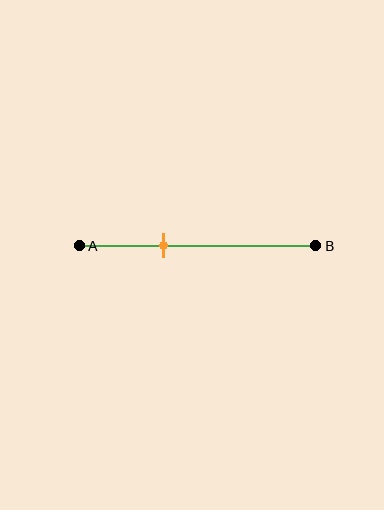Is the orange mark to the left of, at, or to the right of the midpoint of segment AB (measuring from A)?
The orange mark is to the left of the midpoint of segment AB.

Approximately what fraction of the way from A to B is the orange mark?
The orange mark is approximately 35% of the way from A to B.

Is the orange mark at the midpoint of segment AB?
No, the mark is at about 35% from A, not at the 50% midpoint.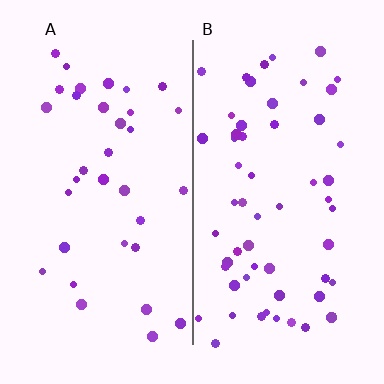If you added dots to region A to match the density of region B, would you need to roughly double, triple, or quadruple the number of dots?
Approximately double.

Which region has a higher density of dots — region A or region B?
B (the right).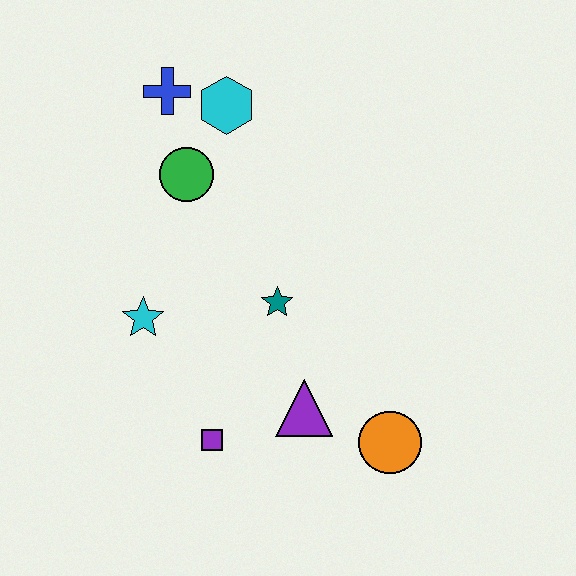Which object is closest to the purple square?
The purple triangle is closest to the purple square.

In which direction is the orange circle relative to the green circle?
The orange circle is below the green circle.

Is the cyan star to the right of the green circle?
No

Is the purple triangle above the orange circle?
Yes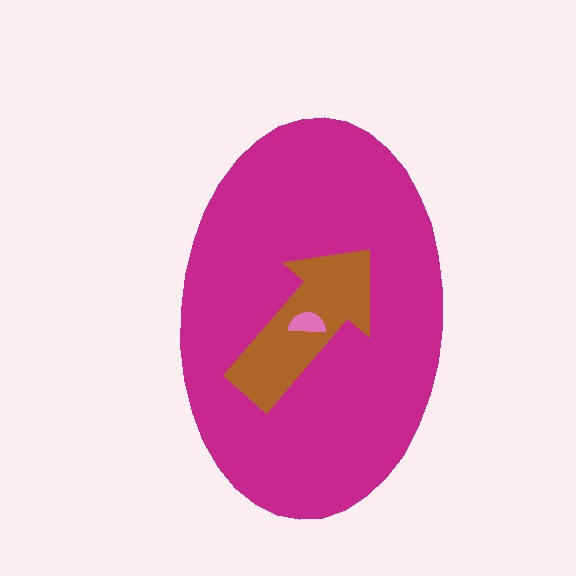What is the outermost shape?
The magenta ellipse.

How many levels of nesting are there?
3.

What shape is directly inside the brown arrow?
The pink semicircle.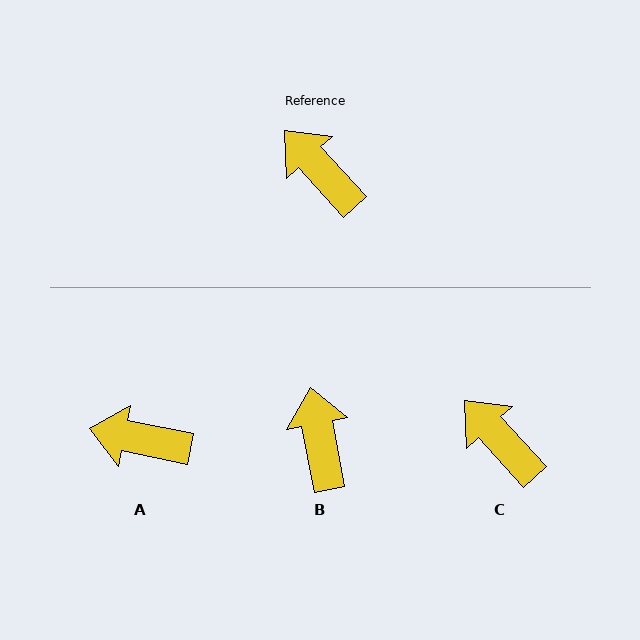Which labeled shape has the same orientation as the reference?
C.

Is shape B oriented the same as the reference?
No, it is off by about 32 degrees.